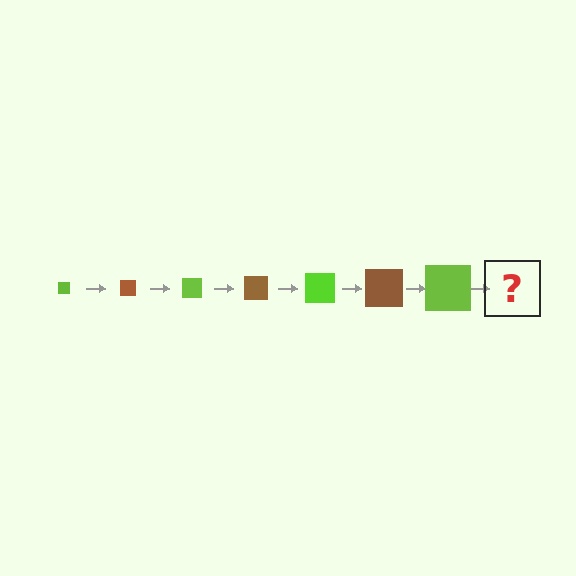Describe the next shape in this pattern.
It should be a brown square, larger than the previous one.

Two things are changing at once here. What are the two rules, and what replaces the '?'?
The two rules are that the square grows larger each step and the color cycles through lime and brown. The '?' should be a brown square, larger than the previous one.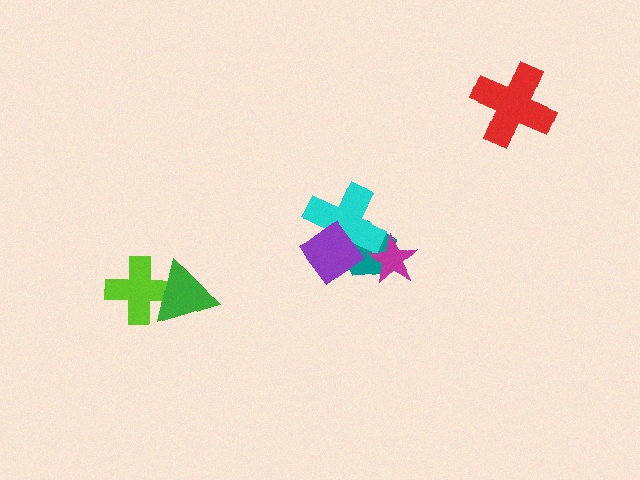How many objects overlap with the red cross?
0 objects overlap with the red cross.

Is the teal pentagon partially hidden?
Yes, it is partially covered by another shape.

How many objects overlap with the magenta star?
2 objects overlap with the magenta star.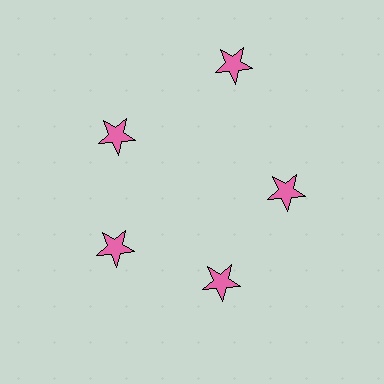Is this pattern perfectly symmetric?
No. The 5 pink stars are arranged in a ring, but one element near the 1 o'clock position is pushed outward from the center, breaking the 5-fold rotational symmetry.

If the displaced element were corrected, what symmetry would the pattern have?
It would have 5-fold rotational symmetry — the pattern would map onto itself every 72 degrees.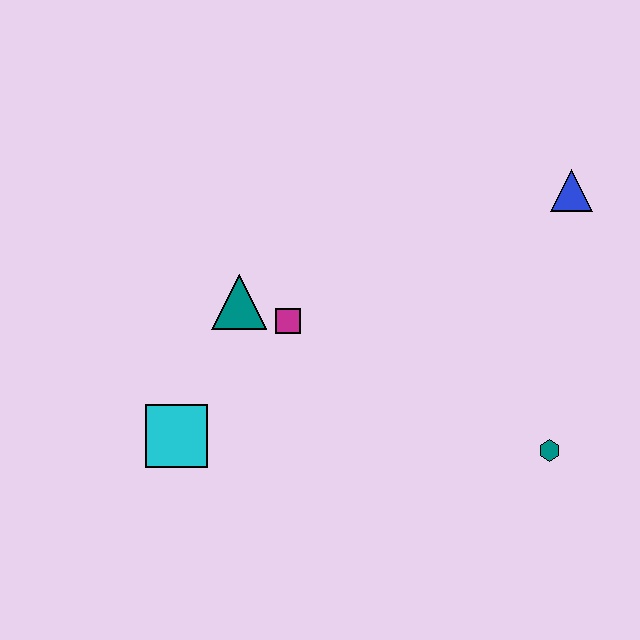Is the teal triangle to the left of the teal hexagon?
Yes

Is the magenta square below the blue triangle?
Yes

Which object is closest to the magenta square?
The teal triangle is closest to the magenta square.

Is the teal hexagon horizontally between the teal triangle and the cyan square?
No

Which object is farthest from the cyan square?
The blue triangle is farthest from the cyan square.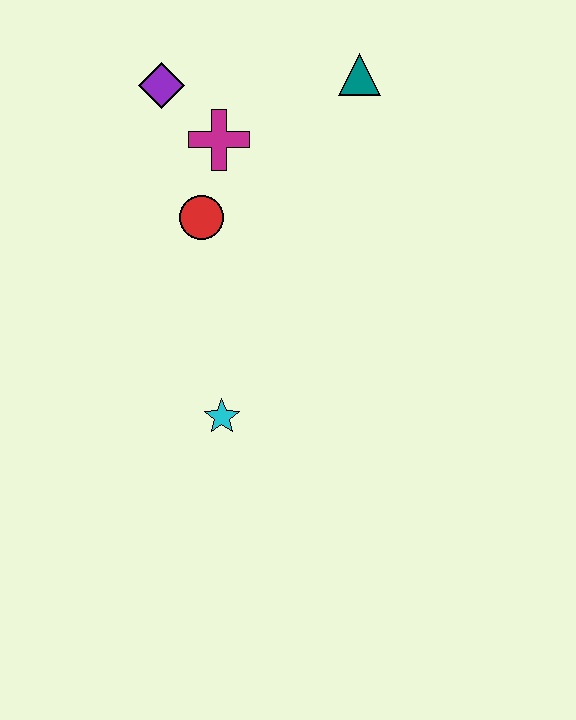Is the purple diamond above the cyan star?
Yes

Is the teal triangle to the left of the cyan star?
No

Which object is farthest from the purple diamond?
The cyan star is farthest from the purple diamond.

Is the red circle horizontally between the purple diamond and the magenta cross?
Yes